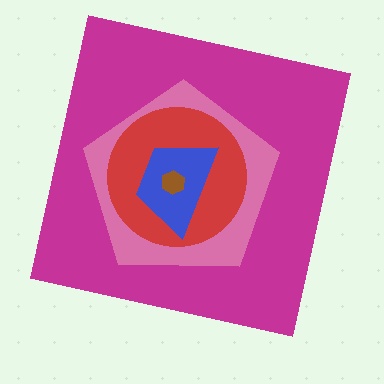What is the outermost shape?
The magenta square.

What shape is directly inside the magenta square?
The pink pentagon.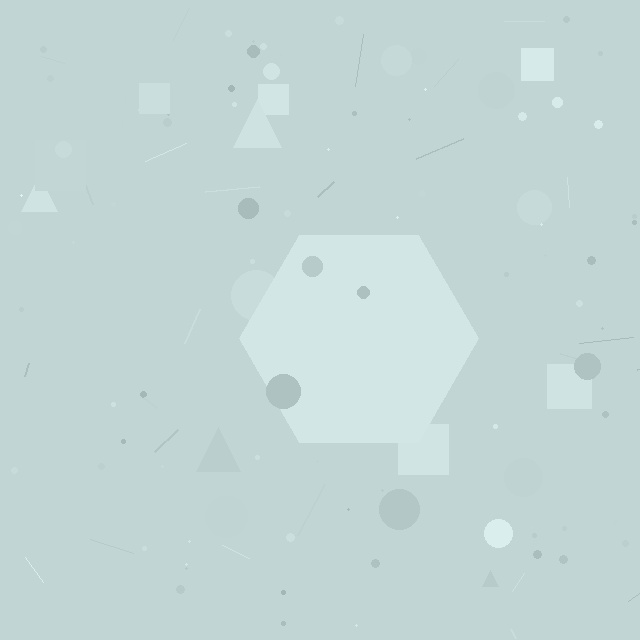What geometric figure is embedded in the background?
A hexagon is embedded in the background.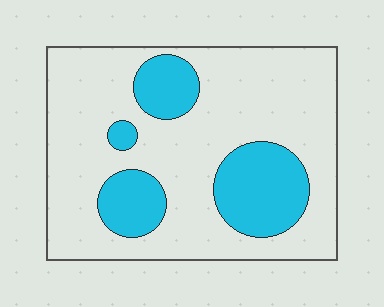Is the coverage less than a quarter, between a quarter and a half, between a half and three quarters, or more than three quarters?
Less than a quarter.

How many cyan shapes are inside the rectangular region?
4.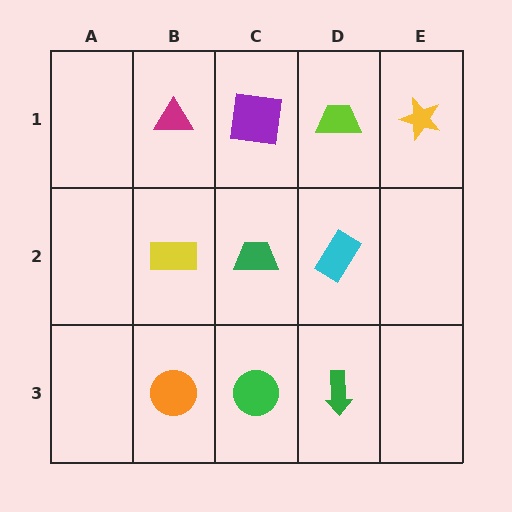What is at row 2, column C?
A green trapezoid.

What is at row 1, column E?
A yellow star.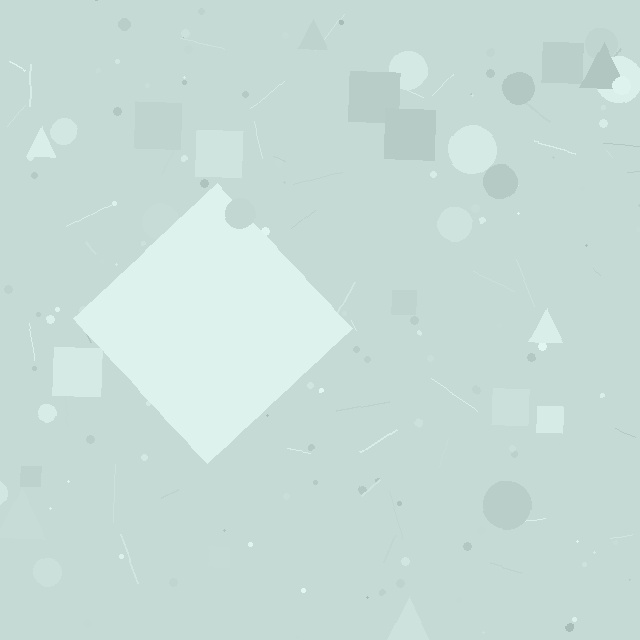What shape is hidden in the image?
A diamond is hidden in the image.